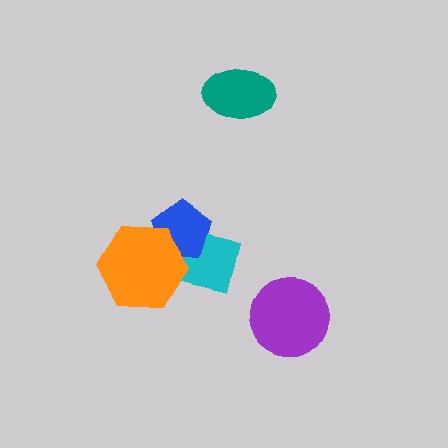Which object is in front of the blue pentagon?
The orange hexagon is in front of the blue pentagon.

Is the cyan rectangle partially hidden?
Yes, it is partially covered by another shape.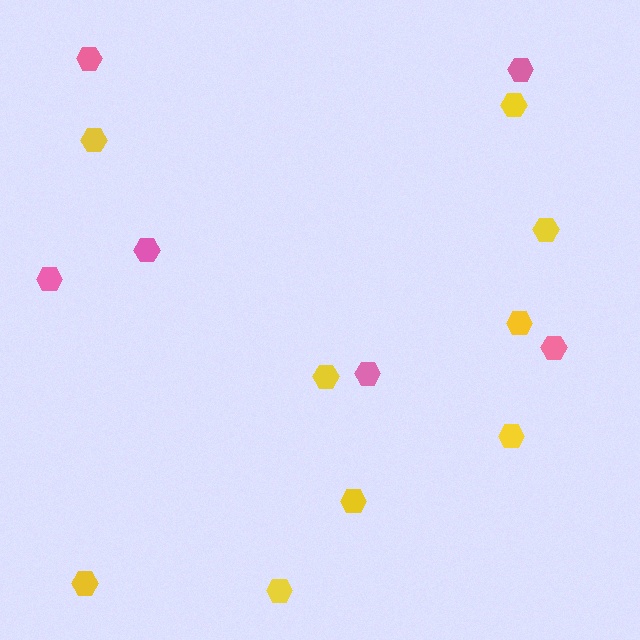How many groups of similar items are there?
There are 2 groups: one group of pink hexagons (6) and one group of yellow hexagons (9).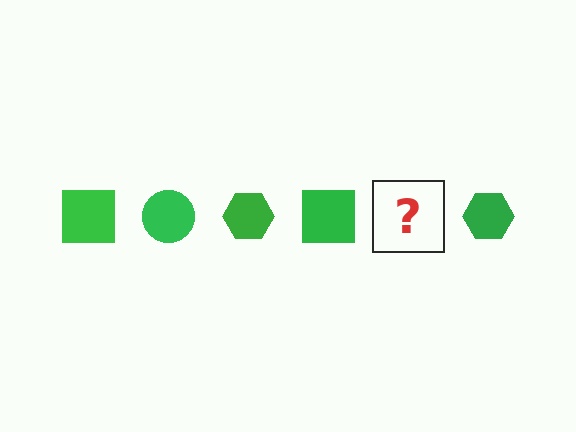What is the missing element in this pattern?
The missing element is a green circle.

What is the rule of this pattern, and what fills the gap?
The rule is that the pattern cycles through square, circle, hexagon shapes in green. The gap should be filled with a green circle.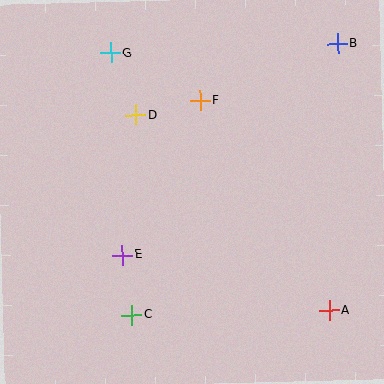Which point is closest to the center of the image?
Point F at (200, 100) is closest to the center.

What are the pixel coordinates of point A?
Point A is at (330, 311).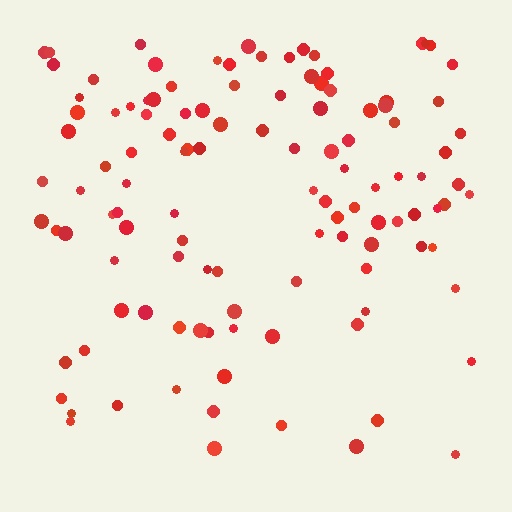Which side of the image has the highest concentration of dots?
The top.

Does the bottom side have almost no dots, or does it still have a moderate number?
Still a moderate number, just noticeably fewer than the top.